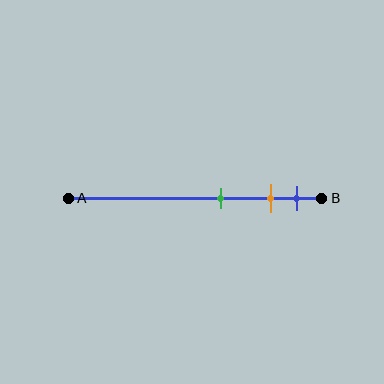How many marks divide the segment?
There are 3 marks dividing the segment.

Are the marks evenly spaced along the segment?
No, the marks are not evenly spaced.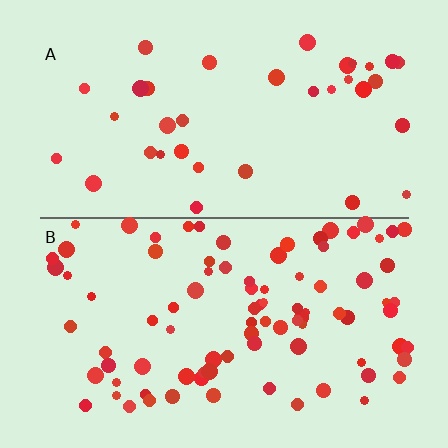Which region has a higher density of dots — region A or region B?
B (the bottom).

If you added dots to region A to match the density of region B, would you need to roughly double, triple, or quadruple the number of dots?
Approximately double.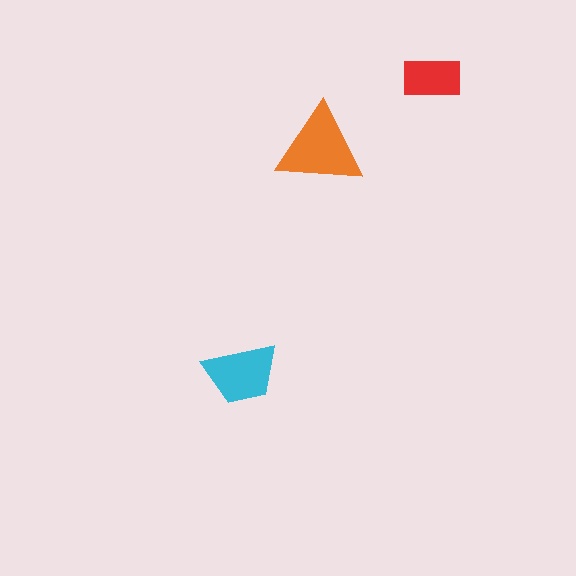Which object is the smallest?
The red rectangle.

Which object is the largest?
The orange triangle.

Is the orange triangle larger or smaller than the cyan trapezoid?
Larger.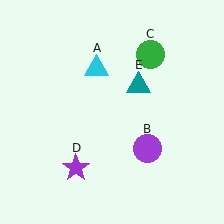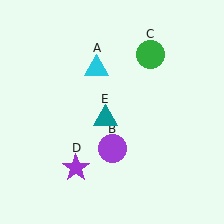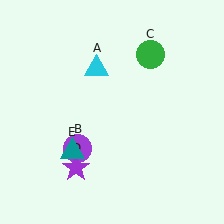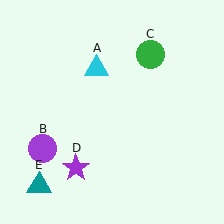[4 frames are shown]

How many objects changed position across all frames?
2 objects changed position: purple circle (object B), teal triangle (object E).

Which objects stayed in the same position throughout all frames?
Cyan triangle (object A) and green circle (object C) and purple star (object D) remained stationary.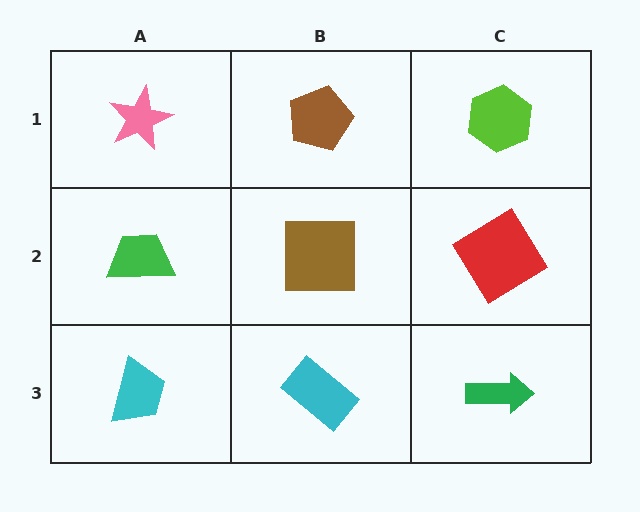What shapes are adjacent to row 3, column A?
A green trapezoid (row 2, column A), a cyan rectangle (row 3, column B).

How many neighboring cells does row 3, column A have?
2.